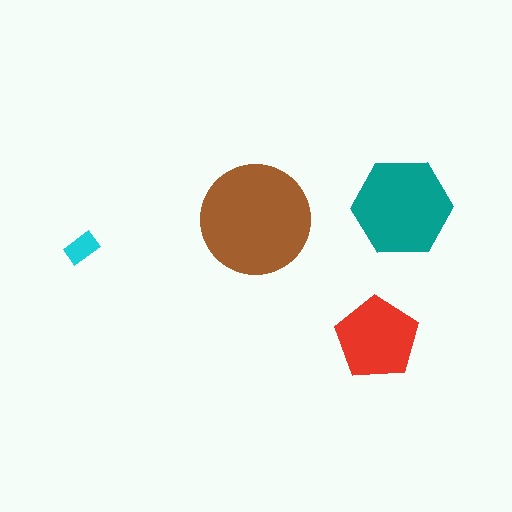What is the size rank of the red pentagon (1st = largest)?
3rd.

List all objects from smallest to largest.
The cyan rectangle, the red pentagon, the teal hexagon, the brown circle.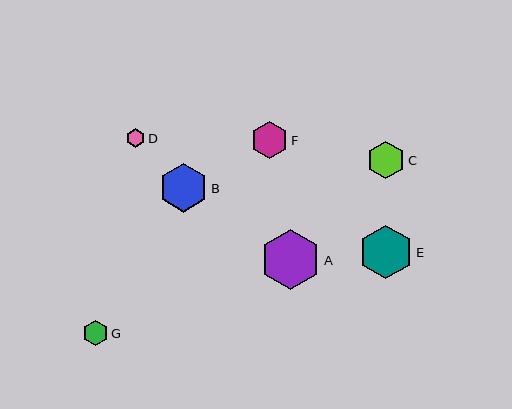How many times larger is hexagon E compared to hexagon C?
Hexagon E is approximately 1.4 times the size of hexagon C.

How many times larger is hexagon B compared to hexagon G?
Hexagon B is approximately 2.0 times the size of hexagon G.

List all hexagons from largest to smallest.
From largest to smallest: A, E, B, C, F, G, D.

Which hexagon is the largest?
Hexagon A is the largest with a size of approximately 60 pixels.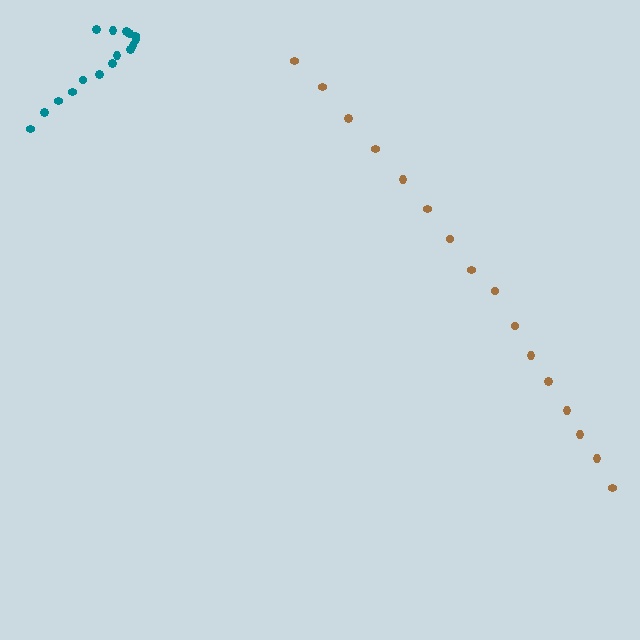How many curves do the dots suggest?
There are 2 distinct paths.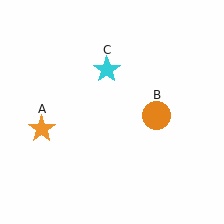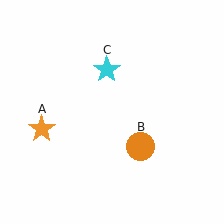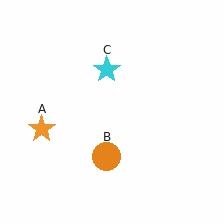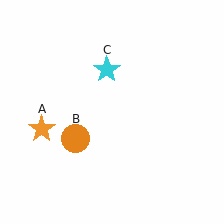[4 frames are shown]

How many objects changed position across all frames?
1 object changed position: orange circle (object B).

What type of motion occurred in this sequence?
The orange circle (object B) rotated clockwise around the center of the scene.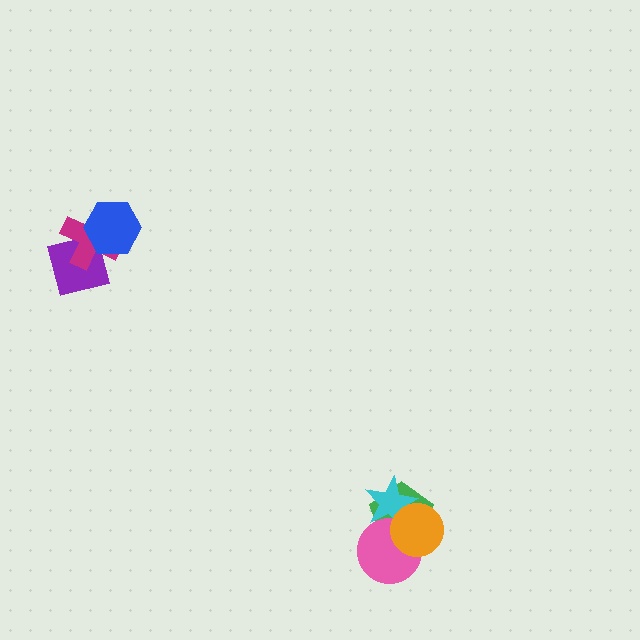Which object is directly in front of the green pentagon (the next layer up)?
The cyan star is directly in front of the green pentagon.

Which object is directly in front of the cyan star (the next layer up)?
The pink circle is directly in front of the cyan star.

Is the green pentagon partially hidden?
Yes, it is partially covered by another shape.